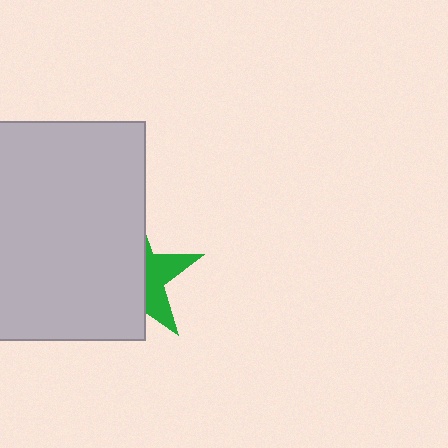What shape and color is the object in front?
The object in front is a light gray rectangle.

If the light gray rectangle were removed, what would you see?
You would see the complete green star.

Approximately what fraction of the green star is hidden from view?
Roughly 64% of the green star is hidden behind the light gray rectangle.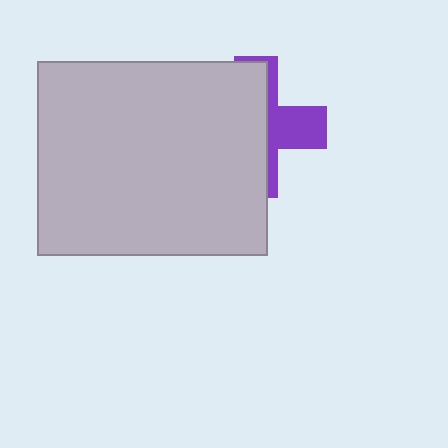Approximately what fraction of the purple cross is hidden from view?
Roughly 64% of the purple cross is hidden behind the light gray rectangle.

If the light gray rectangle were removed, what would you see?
You would see the complete purple cross.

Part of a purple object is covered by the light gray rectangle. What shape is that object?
It is a cross.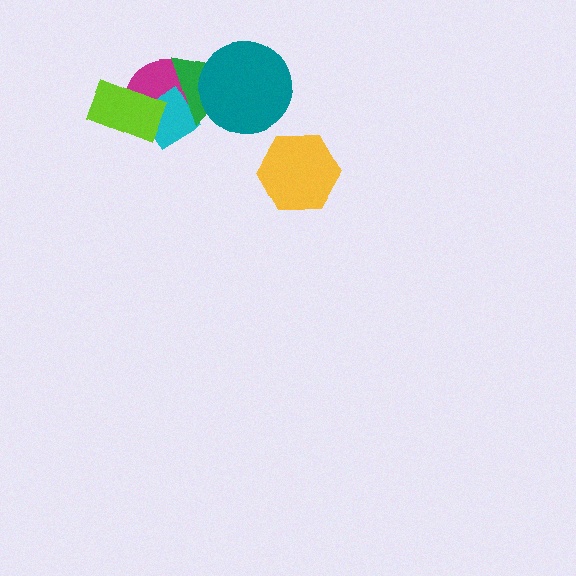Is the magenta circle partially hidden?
Yes, it is partially covered by another shape.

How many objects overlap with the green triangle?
3 objects overlap with the green triangle.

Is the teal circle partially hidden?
No, no other shape covers it.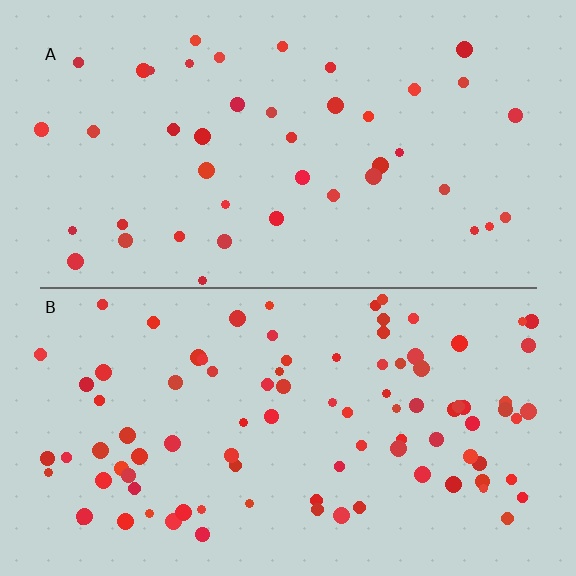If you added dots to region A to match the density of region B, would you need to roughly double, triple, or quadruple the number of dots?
Approximately double.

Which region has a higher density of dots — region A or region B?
B (the bottom).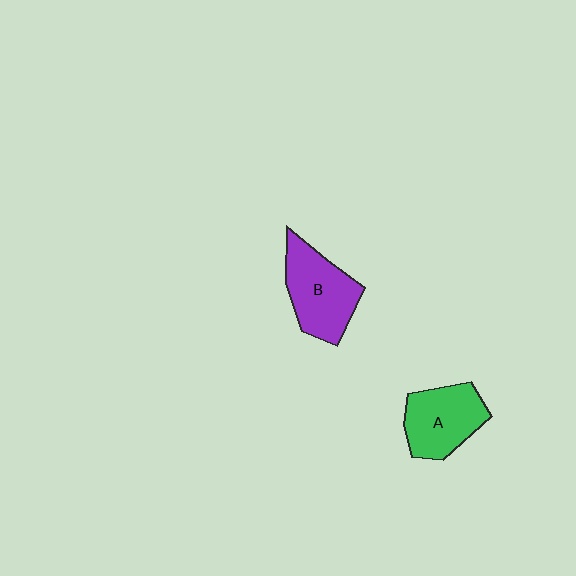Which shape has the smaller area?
Shape A (green).